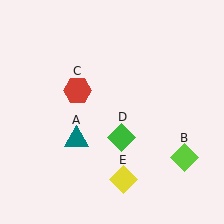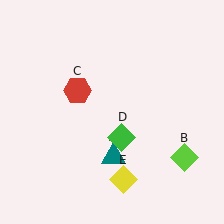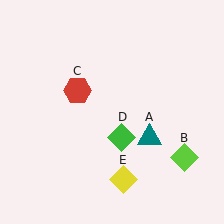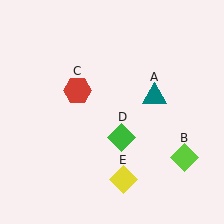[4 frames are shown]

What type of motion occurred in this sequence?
The teal triangle (object A) rotated counterclockwise around the center of the scene.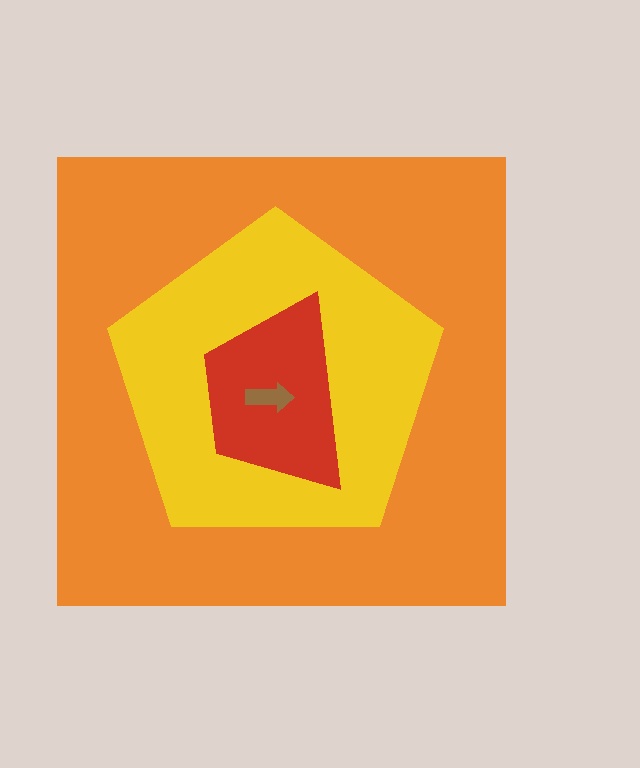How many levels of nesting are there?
4.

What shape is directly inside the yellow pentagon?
The red trapezoid.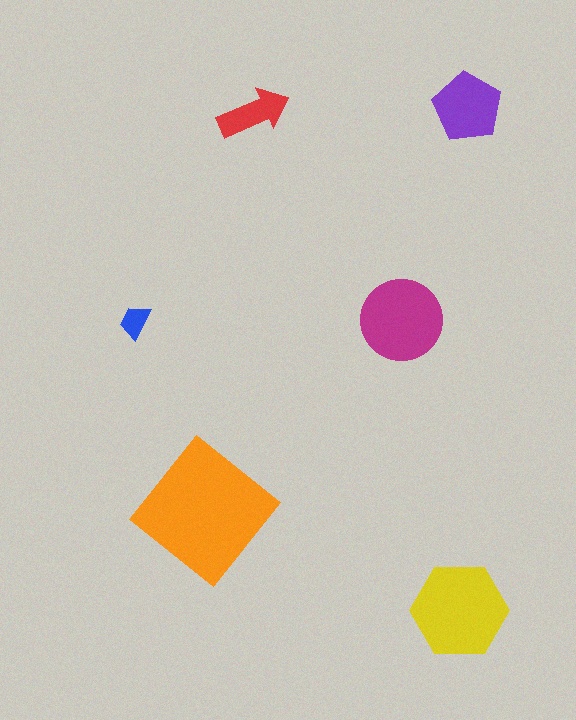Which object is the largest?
The orange diamond.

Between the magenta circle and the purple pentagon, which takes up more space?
The magenta circle.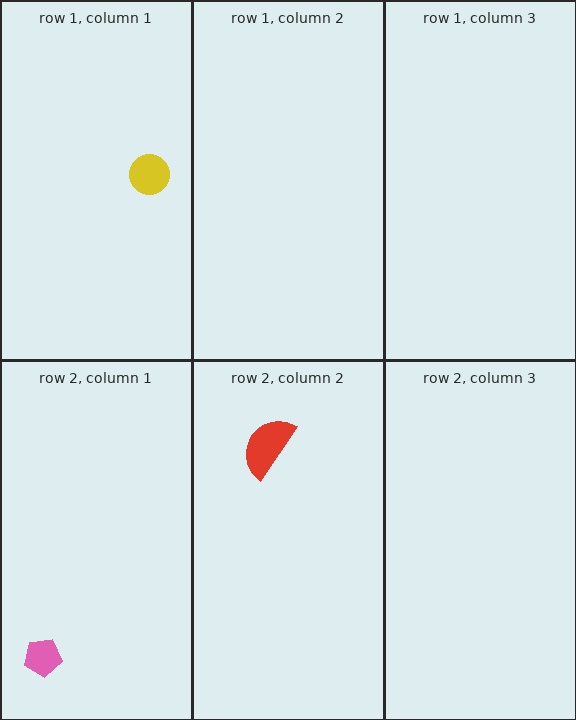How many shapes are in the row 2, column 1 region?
1.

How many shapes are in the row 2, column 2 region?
1.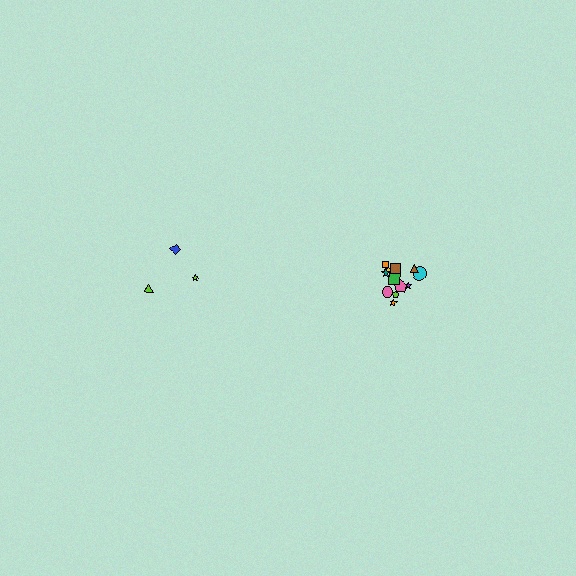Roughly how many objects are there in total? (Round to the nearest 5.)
Roughly 15 objects in total.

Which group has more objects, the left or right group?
The right group.